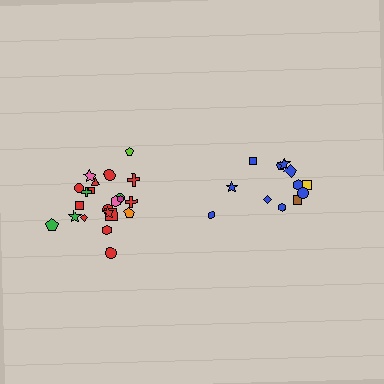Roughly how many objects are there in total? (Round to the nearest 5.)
Roughly 35 objects in total.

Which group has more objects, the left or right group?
The left group.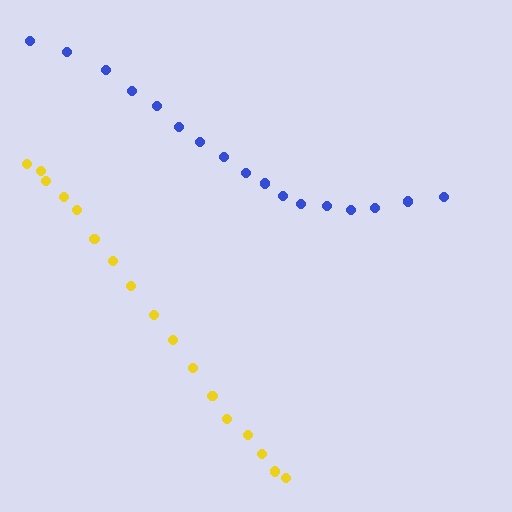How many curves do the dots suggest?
There are 2 distinct paths.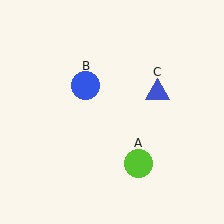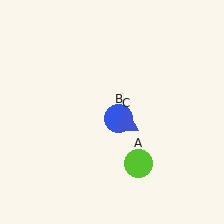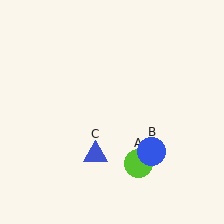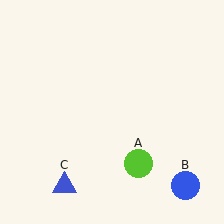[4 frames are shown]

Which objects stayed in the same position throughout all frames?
Lime circle (object A) remained stationary.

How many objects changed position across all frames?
2 objects changed position: blue circle (object B), blue triangle (object C).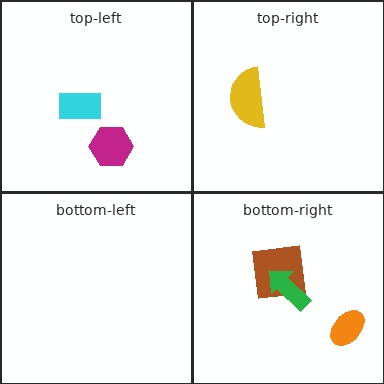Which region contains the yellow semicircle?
The top-right region.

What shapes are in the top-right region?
The yellow semicircle.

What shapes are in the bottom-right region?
The orange ellipse, the brown square, the green arrow.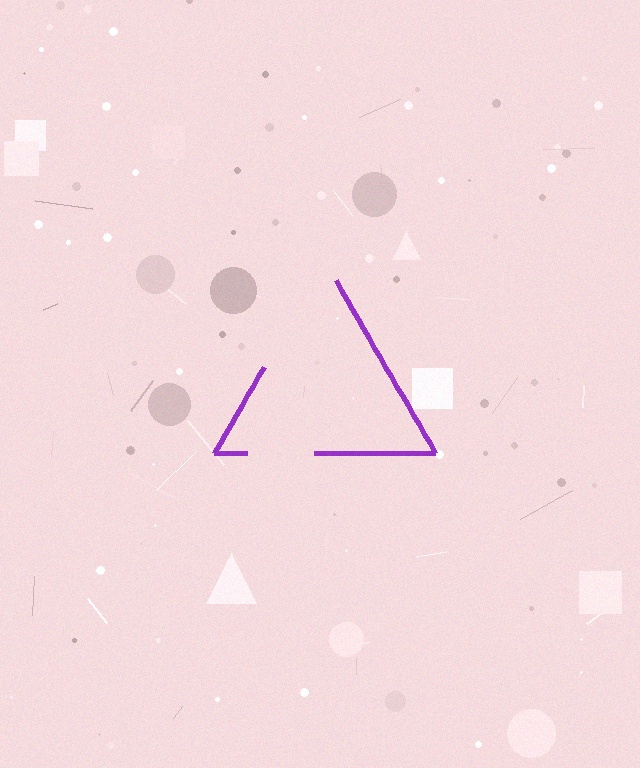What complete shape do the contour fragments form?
The contour fragments form a triangle.